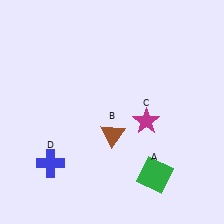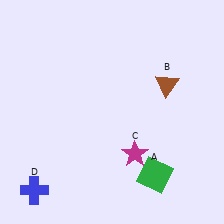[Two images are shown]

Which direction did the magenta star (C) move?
The magenta star (C) moved down.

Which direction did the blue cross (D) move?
The blue cross (D) moved down.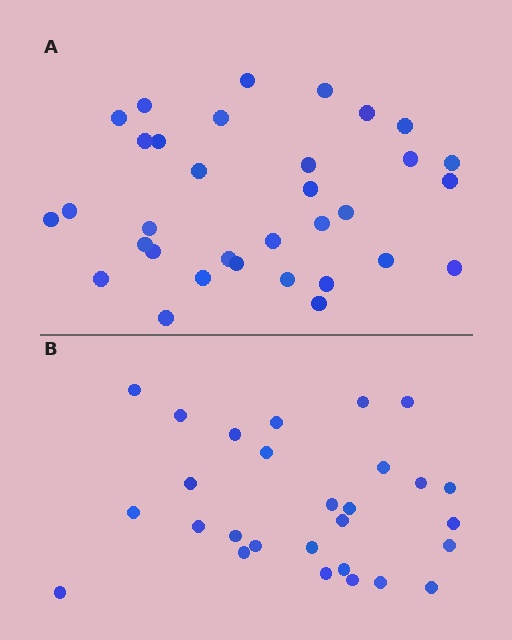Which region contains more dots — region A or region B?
Region A (the top region) has more dots.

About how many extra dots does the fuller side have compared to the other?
Region A has about 5 more dots than region B.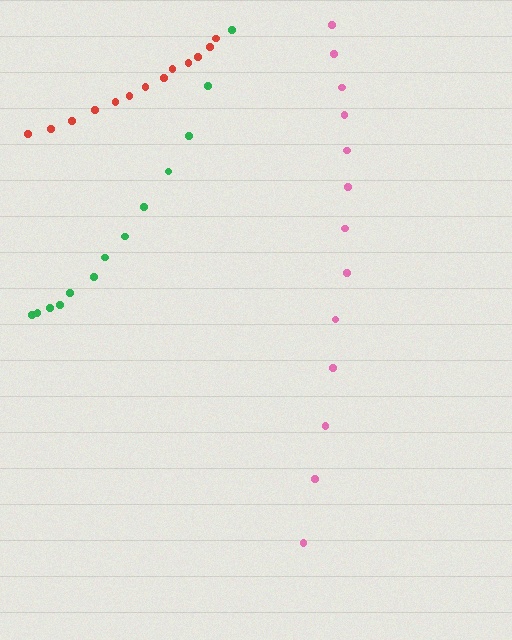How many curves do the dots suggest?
There are 3 distinct paths.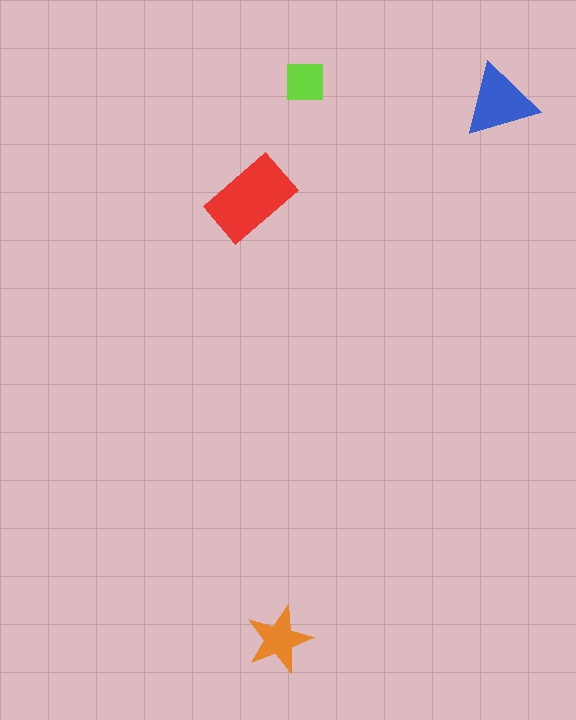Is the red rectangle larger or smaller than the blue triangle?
Larger.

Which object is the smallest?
The lime square.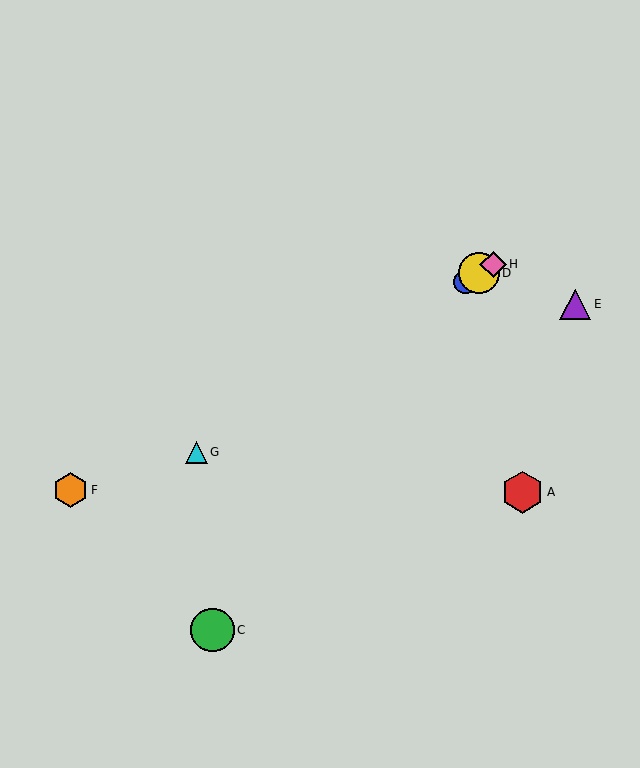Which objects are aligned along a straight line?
Objects B, D, G, H are aligned along a straight line.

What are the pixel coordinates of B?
Object B is at (465, 282).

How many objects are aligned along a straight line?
4 objects (B, D, G, H) are aligned along a straight line.